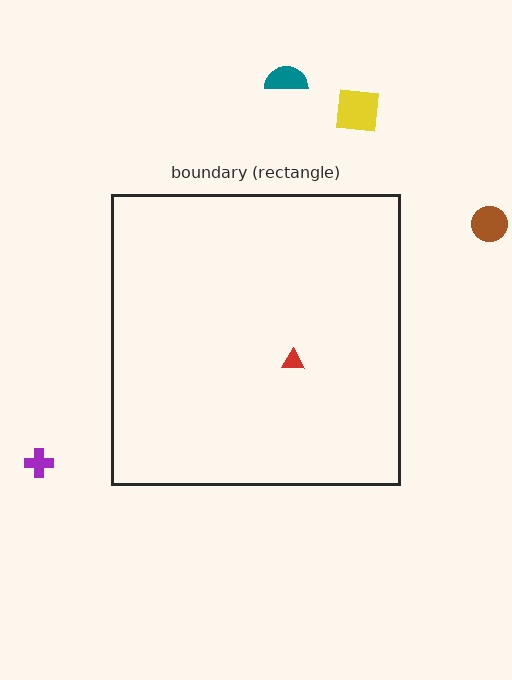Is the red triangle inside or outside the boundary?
Inside.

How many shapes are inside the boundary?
1 inside, 4 outside.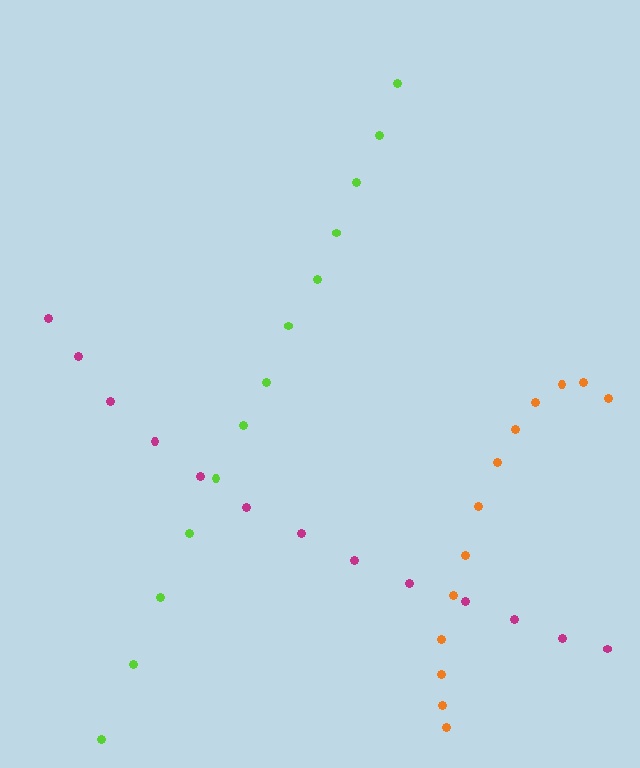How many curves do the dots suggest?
There are 3 distinct paths.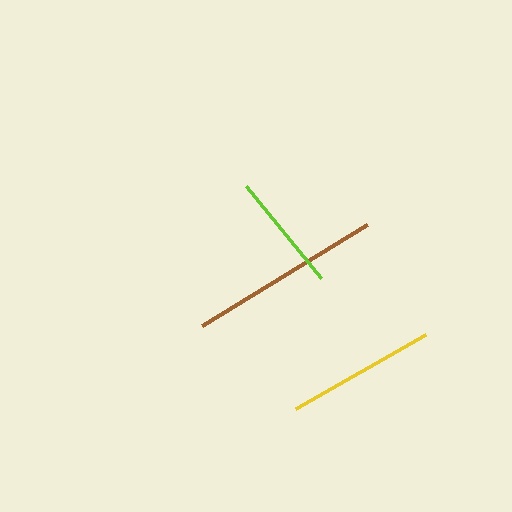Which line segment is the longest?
The brown line is the longest at approximately 193 pixels.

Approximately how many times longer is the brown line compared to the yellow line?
The brown line is approximately 1.3 times the length of the yellow line.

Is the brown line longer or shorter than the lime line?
The brown line is longer than the lime line.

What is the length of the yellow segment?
The yellow segment is approximately 150 pixels long.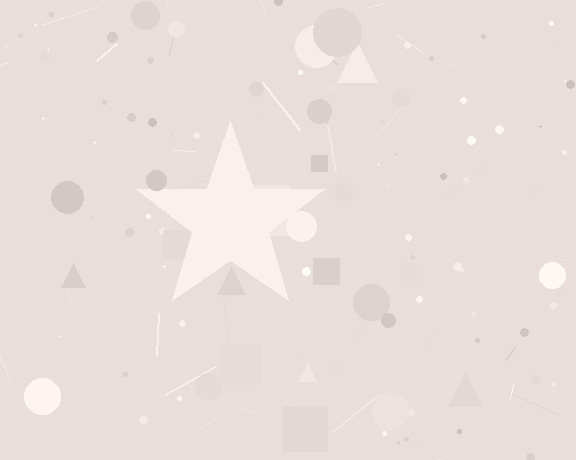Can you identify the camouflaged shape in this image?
The camouflaged shape is a star.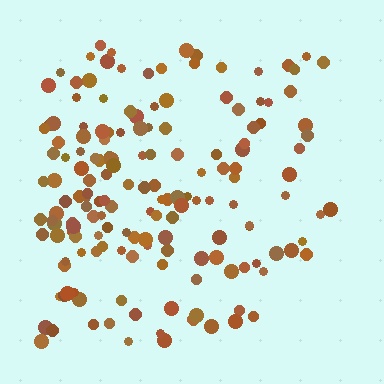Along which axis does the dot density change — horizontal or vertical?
Horizontal.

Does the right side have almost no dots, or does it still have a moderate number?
Still a moderate number, just noticeably fewer than the left.